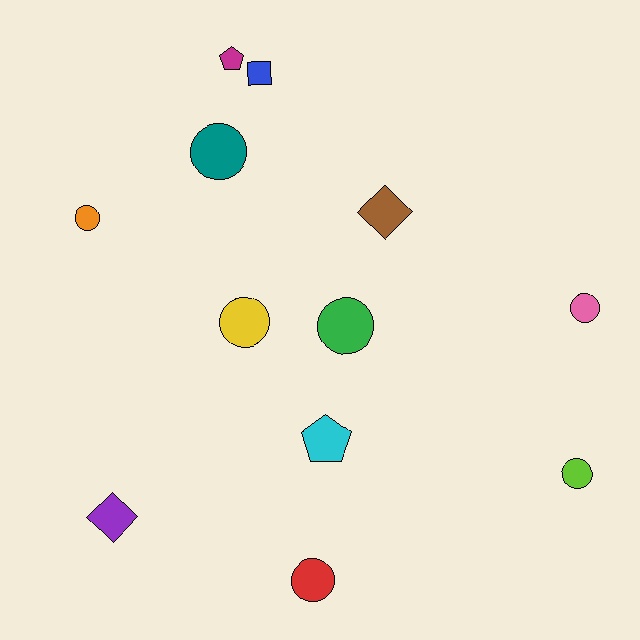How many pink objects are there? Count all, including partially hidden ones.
There is 1 pink object.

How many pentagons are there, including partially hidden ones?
There are 2 pentagons.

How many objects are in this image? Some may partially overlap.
There are 12 objects.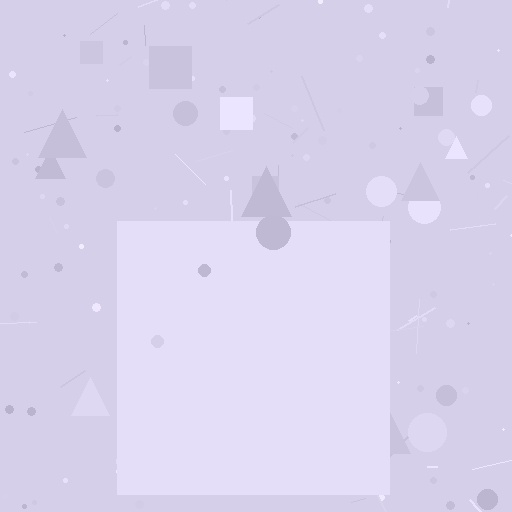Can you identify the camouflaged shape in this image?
The camouflaged shape is a square.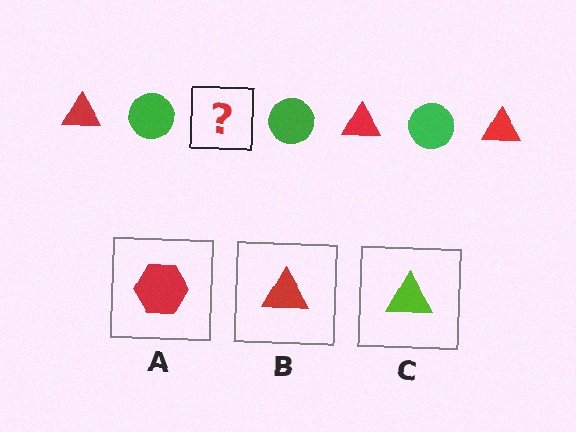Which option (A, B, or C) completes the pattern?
B.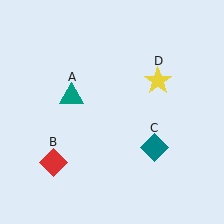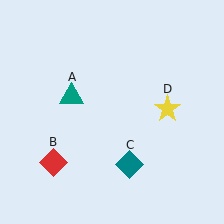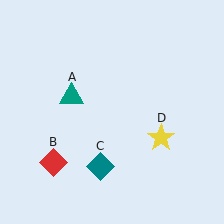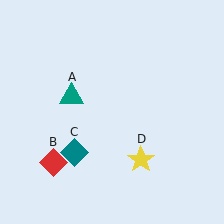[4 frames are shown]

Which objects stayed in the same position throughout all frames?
Teal triangle (object A) and red diamond (object B) remained stationary.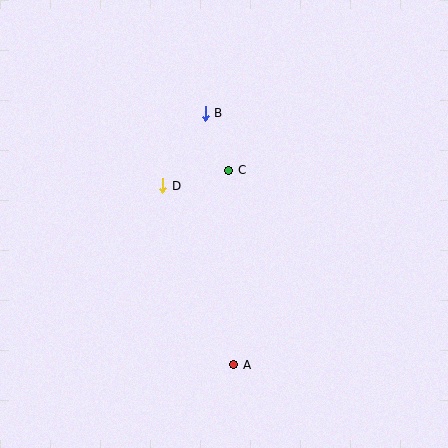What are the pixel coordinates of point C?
Point C is at (229, 170).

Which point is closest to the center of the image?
Point C at (229, 170) is closest to the center.